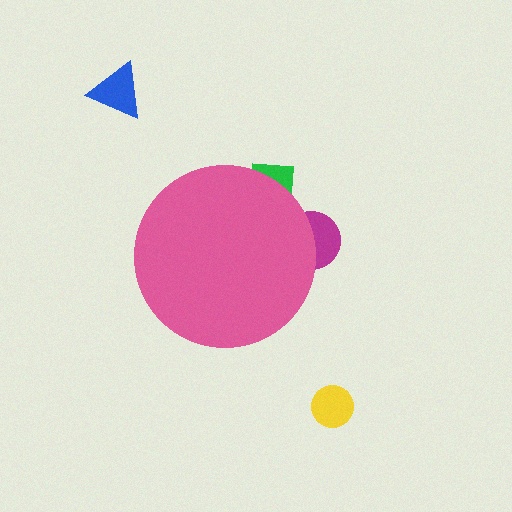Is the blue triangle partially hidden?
No, the blue triangle is fully visible.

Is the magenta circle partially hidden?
Yes, the magenta circle is partially hidden behind the pink circle.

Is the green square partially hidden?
Yes, the green square is partially hidden behind the pink circle.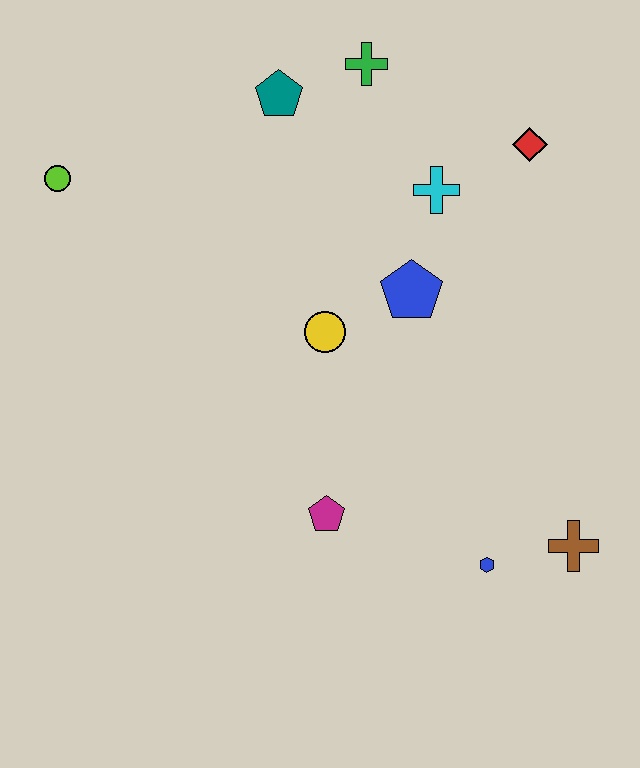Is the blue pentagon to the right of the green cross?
Yes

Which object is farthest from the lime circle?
The brown cross is farthest from the lime circle.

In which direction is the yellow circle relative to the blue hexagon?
The yellow circle is above the blue hexagon.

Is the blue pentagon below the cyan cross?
Yes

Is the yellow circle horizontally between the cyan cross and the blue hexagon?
No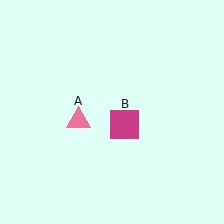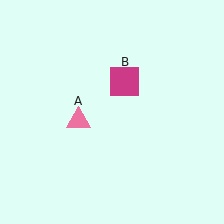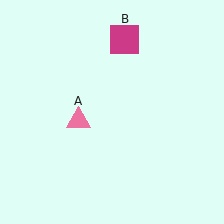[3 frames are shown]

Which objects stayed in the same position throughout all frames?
Pink triangle (object A) remained stationary.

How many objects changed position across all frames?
1 object changed position: magenta square (object B).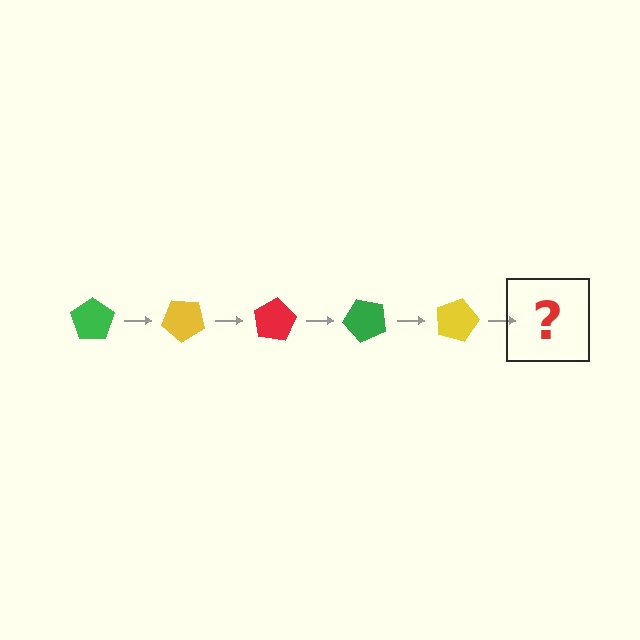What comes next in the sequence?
The next element should be a red pentagon, rotated 200 degrees from the start.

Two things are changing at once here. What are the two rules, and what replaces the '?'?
The two rules are that it rotates 40 degrees each step and the color cycles through green, yellow, and red. The '?' should be a red pentagon, rotated 200 degrees from the start.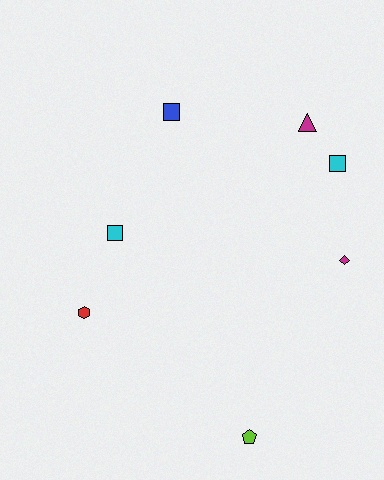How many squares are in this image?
There are 3 squares.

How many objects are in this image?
There are 7 objects.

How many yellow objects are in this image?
There are no yellow objects.